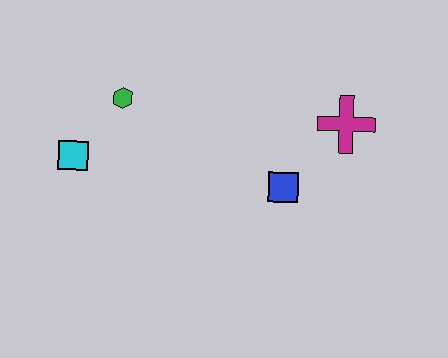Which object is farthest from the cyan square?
The magenta cross is farthest from the cyan square.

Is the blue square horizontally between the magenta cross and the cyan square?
Yes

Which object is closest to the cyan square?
The green hexagon is closest to the cyan square.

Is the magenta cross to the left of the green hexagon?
No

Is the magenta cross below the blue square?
No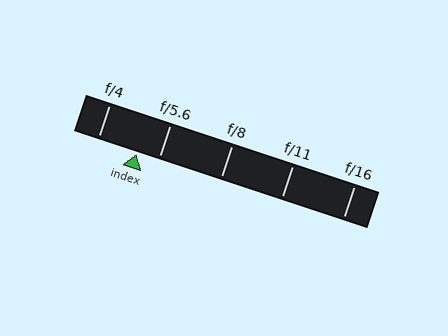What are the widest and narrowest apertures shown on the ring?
The widest aperture shown is f/4 and the narrowest is f/16.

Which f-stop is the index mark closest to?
The index mark is closest to f/5.6.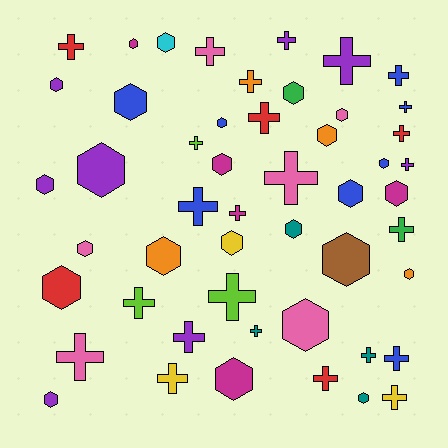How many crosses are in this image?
There are 25 crosses.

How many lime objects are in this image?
There are 3 lime objects.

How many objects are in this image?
There are 50 objects.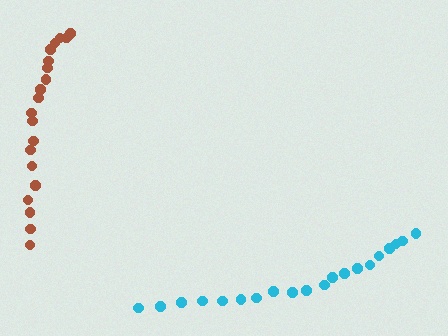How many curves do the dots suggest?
There are 2 distinct paths.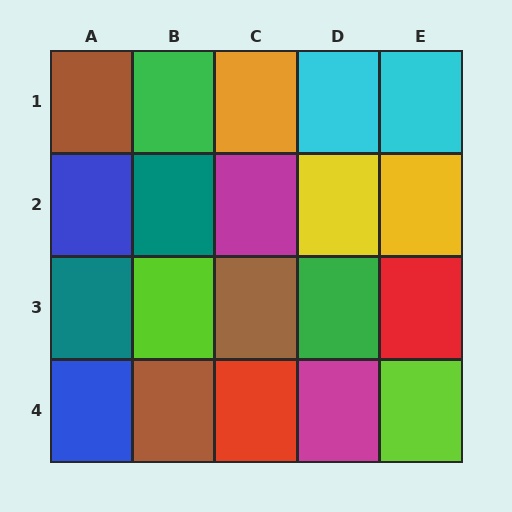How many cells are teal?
2 cells are teal.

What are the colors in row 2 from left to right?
Blue, teal, magenta, yellow, yellow.